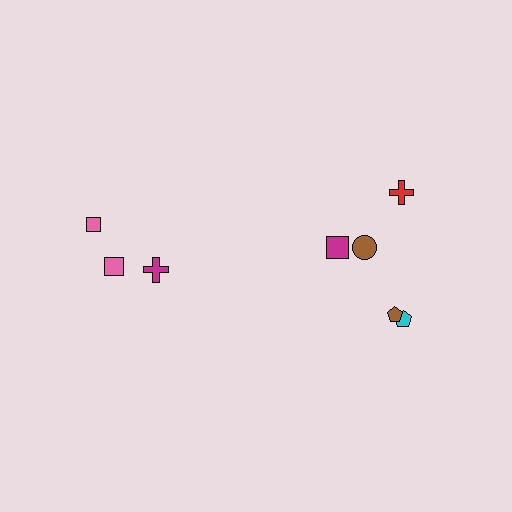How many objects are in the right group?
There are 5 objects.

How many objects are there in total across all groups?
There are 8 objects.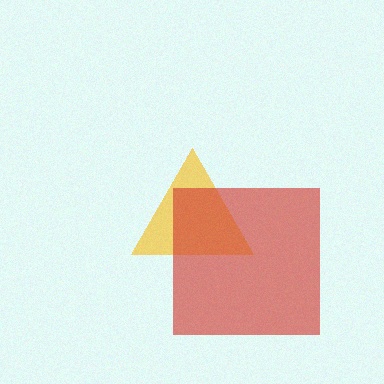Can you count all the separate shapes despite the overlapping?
Yes, there are 2 separate shapes.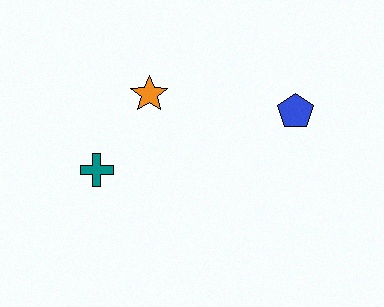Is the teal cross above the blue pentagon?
No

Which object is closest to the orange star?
The teal cross is closest to the orange star.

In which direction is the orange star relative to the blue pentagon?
The orange star is to the left of the blue pentagon.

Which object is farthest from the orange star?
The blue pentagon is farthest from the orange star.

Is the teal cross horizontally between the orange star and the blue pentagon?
No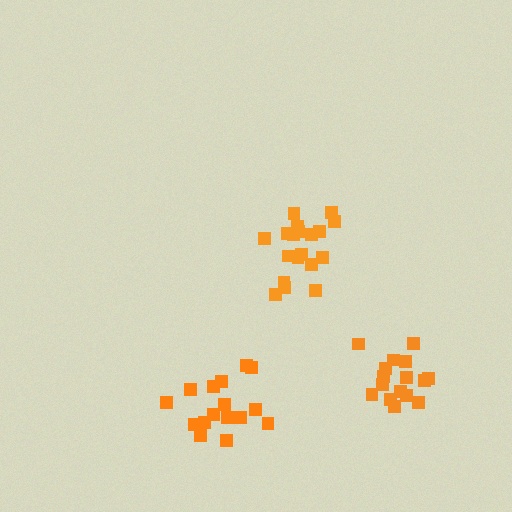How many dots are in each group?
Group 1: 17 dots, Group 2: 17 dots, Group 3: 19 dots (53 total).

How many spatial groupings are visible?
There are 3 spatial groupings.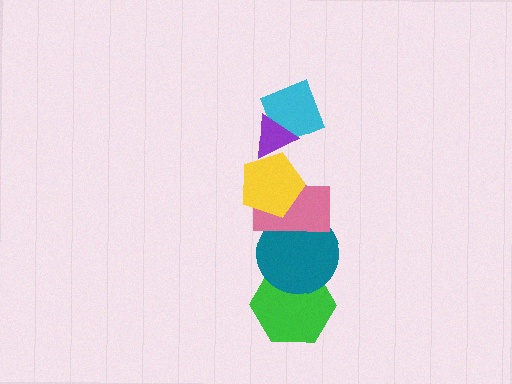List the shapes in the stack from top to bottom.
From top to bottom: the purple triangle, the cyan diamond, the yellow pentagon, the pink rectangle, the teal circle, the green hexagon.